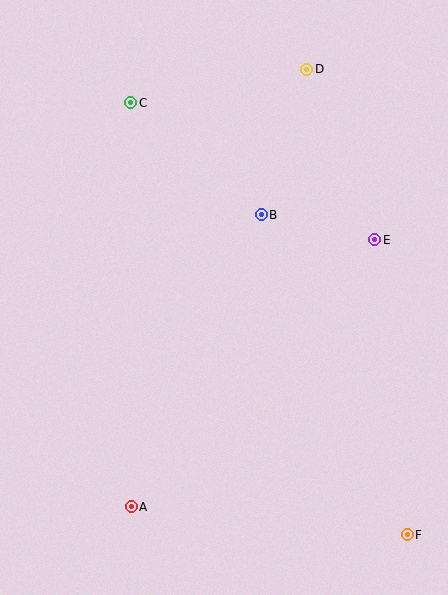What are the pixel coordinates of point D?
Point D is at (307, 69).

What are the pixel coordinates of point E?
Point E is at (375, 240).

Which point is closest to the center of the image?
Point B at (261, 215) is closest to the center.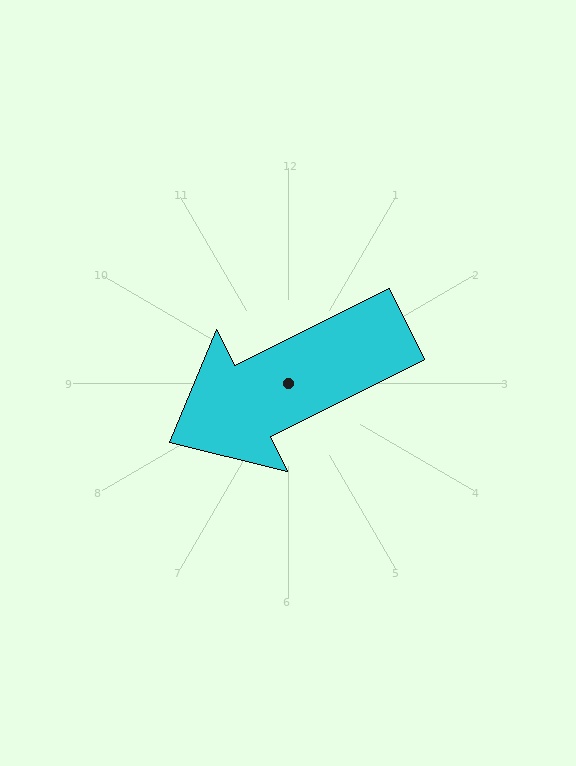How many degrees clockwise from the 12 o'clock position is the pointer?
Approximately 244 degrees.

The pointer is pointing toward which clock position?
Roughly 8 o'clock.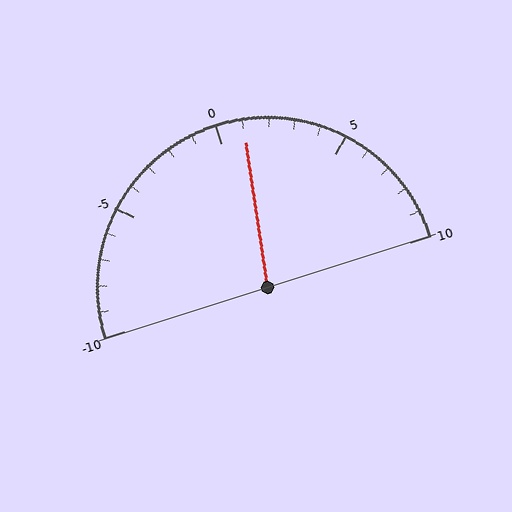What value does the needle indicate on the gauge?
The needle indicates approximately 1.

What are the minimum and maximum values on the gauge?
The gauge ranges from -10 to 10.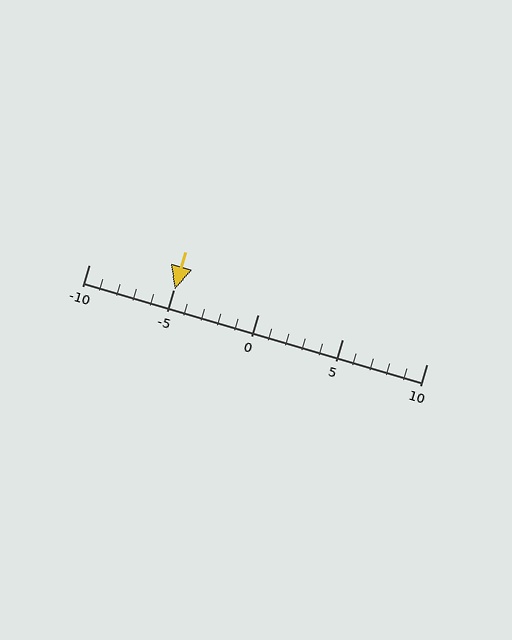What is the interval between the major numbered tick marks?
The major tick marks are spaced 5 units apart.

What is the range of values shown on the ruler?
The ruler shows values from -10 to 10.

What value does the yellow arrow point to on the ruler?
The yellow arrow points to approximately -5.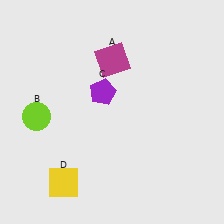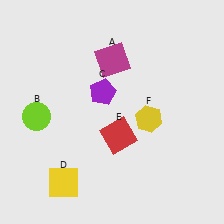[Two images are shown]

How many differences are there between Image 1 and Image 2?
There are 2 differences between the two images.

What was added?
A red square (E), a yellow hexagon (F) were added in Image 2.